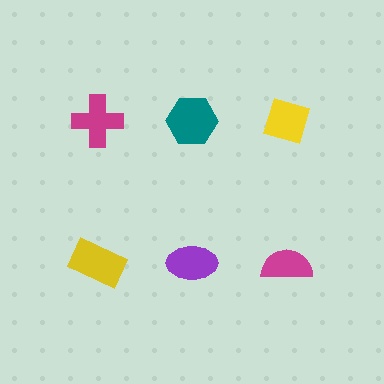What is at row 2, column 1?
A yellow rectangle.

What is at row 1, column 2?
A teal hexagon.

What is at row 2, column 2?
A purple ellipse.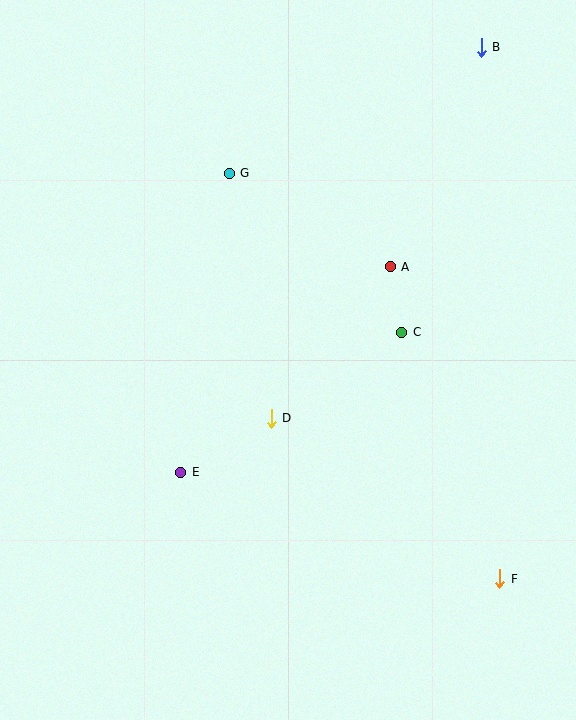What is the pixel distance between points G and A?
The distance between G and A is 186 pixels.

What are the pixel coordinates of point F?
Point F is at (500, 579).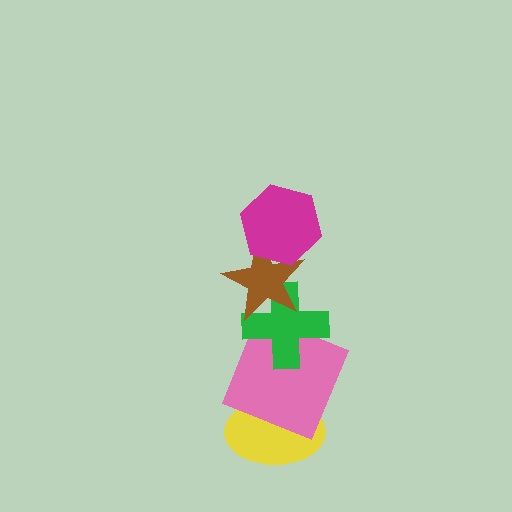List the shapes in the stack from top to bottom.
From top to bottom: the magenta hexagon, the brown star, the green cross, the pink square, the yellow ellipse.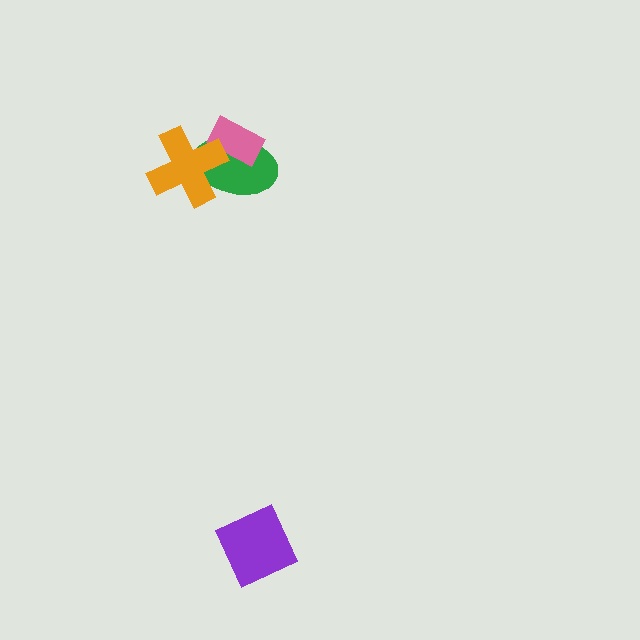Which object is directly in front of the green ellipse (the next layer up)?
The pink rectangle is directly in front of the green ellipse.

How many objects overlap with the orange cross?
2 objects overlap with the orange cross.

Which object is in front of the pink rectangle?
The orange cross is in front of the pink rectangle.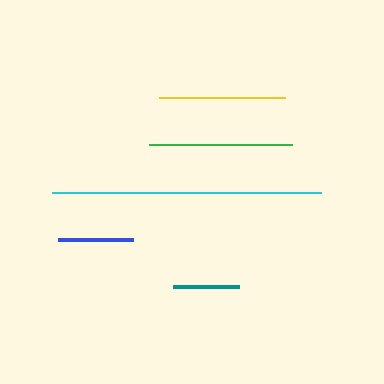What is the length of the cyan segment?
The cyan segment is approximately 269 pixels long.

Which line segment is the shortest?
The teal line is the shortest at approximately 66 pixels.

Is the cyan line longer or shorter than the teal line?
The cyan line is longer than the teal line.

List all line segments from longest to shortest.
From longest to shortest: cyan, green, yellow, blue, teal.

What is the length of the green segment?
The green segment is approximately 144 pixels long.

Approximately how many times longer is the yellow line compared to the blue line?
The yellow line is approximately 1.7 times the length of the blue line.